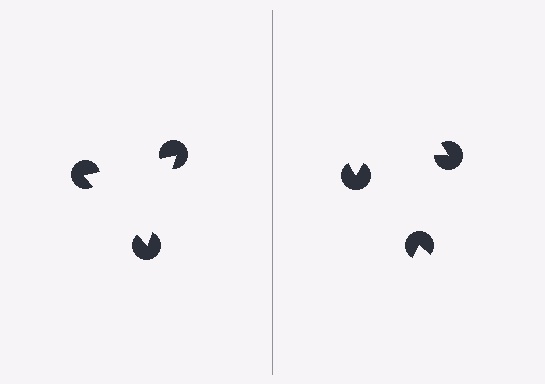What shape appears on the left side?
An illusory triangle.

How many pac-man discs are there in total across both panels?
6 — 3 on each side.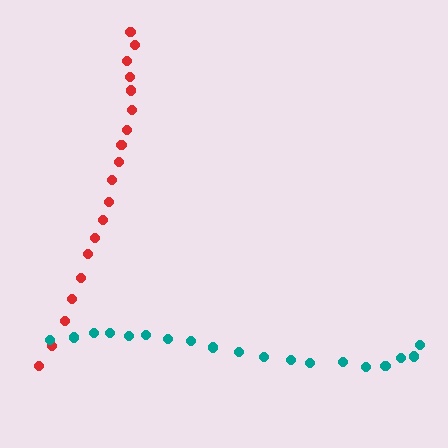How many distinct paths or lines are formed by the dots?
There are 2 distinct paths.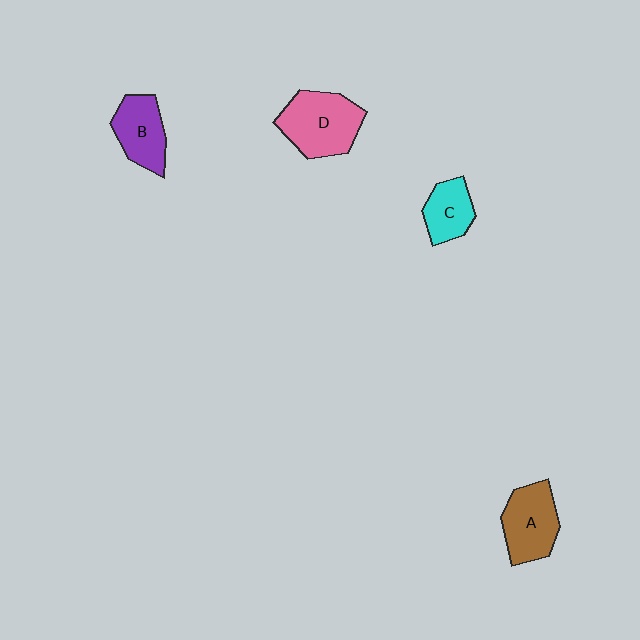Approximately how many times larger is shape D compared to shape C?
Approximately 1.7 times.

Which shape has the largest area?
Shape D (pink).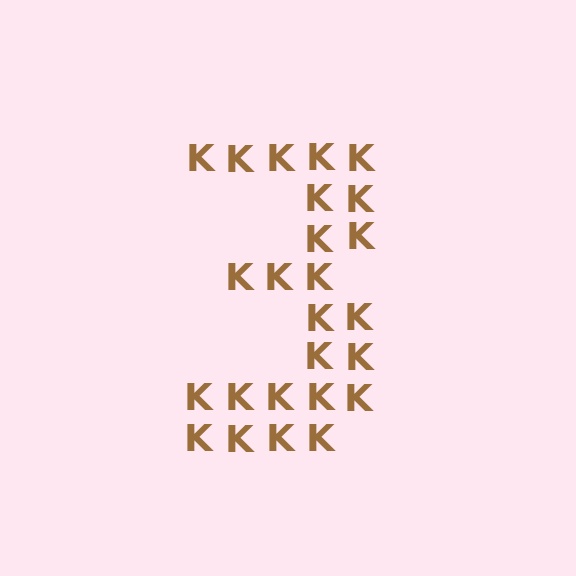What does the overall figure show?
The overall figure shows the digit 3.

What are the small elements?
The small elements are letter K's.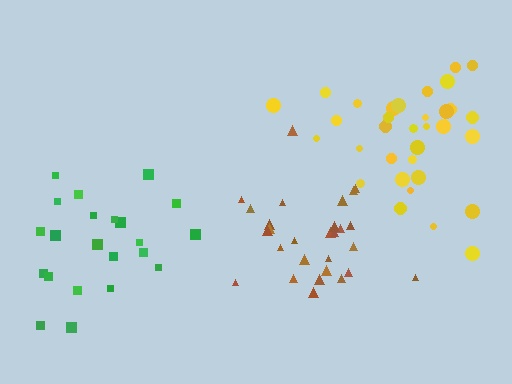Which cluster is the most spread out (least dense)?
Green.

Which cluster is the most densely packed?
Brown.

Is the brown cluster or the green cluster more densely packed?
Brown.